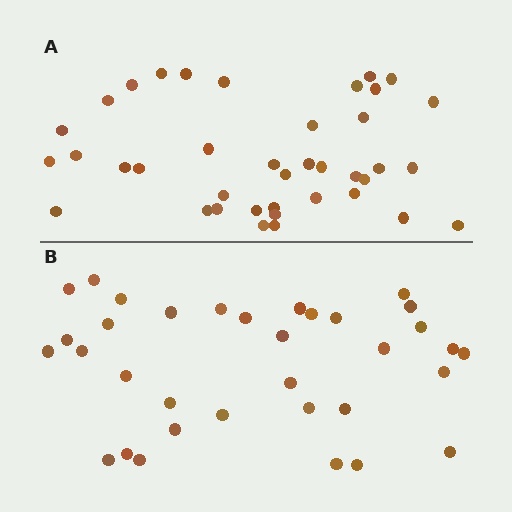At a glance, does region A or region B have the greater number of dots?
Region A (the top region) has more dots.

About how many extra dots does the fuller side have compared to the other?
Region A has about 5 more dots than region B.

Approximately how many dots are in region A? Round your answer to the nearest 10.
About 40 dots. (The exact count is 39, which rounds to 40.)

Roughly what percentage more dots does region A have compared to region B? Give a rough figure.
About 15% more.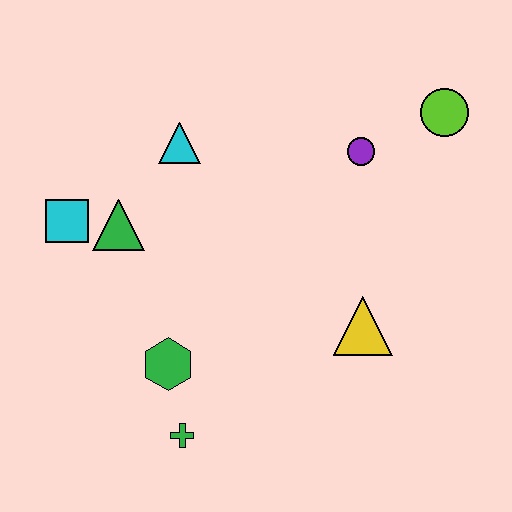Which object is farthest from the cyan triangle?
The green cross is farthest from the cyan triangle.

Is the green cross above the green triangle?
No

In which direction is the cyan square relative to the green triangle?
The cyan square is to the left of the green triangle.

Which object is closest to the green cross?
The green hexagon is closest to the green cross.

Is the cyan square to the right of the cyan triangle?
No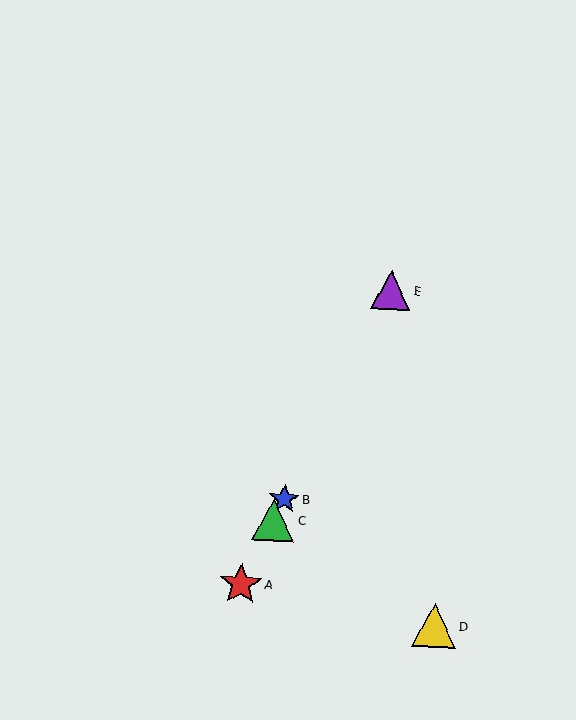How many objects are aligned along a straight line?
4 objects (A, B, C, E) are aligned along a straight line.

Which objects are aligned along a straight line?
Objects A, B, C, E are aligned along a straight line.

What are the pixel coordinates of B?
Object B is at (284, 499).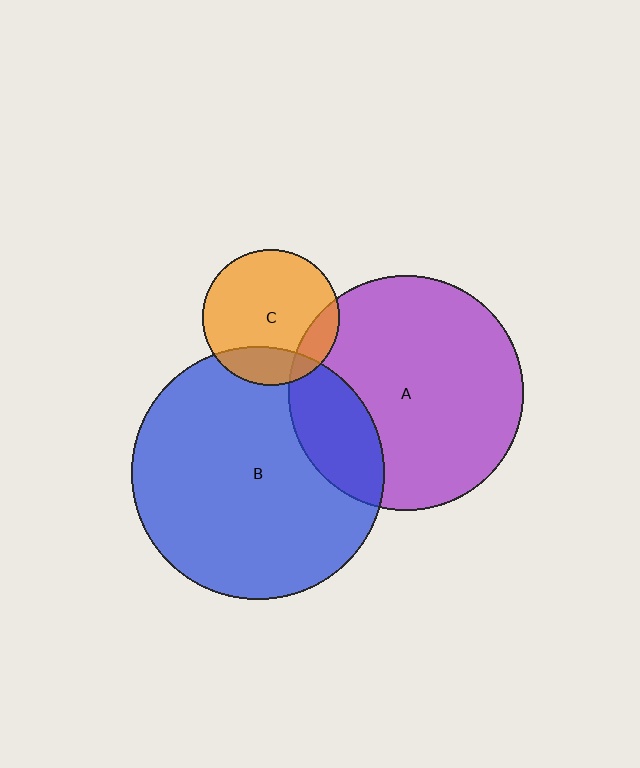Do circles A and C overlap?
Yes.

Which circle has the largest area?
Circle B (blue).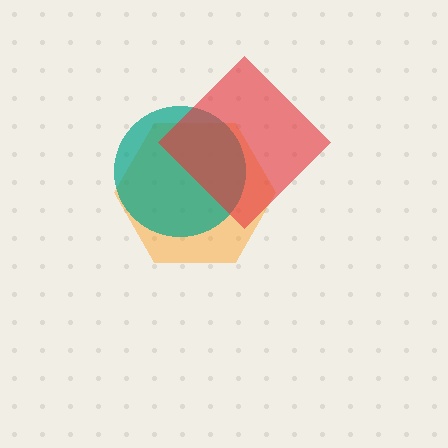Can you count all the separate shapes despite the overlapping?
Yes, there are 3 separate shapes.